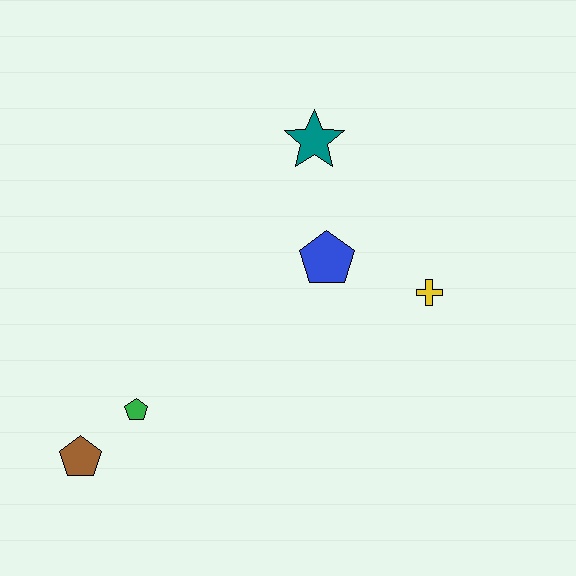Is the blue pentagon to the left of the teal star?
No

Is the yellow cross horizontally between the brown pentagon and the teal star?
No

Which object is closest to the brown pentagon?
The green pentagon is closest to the brown pentagon.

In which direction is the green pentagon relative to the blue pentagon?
The green pentagon is to the left of the blue pentagon.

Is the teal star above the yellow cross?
Yes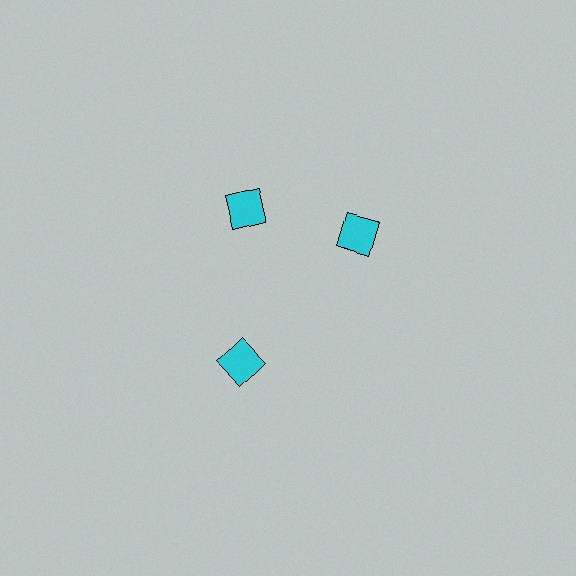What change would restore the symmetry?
The symmetry would be restored by rotating it back into even spacing with its neighbors so that all 3 squares sit at equal angles and equal distance from the center.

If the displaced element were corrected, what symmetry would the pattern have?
It would have 3-fold rotational symmetry — the pattern would map onto itself every 120 degrees.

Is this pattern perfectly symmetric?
No. The 3 cyan squares are arranged in a ring, but one element near the 3 o'clock position is rotated out of alignment along the ring, breaking the 3-fold rotational symmetry.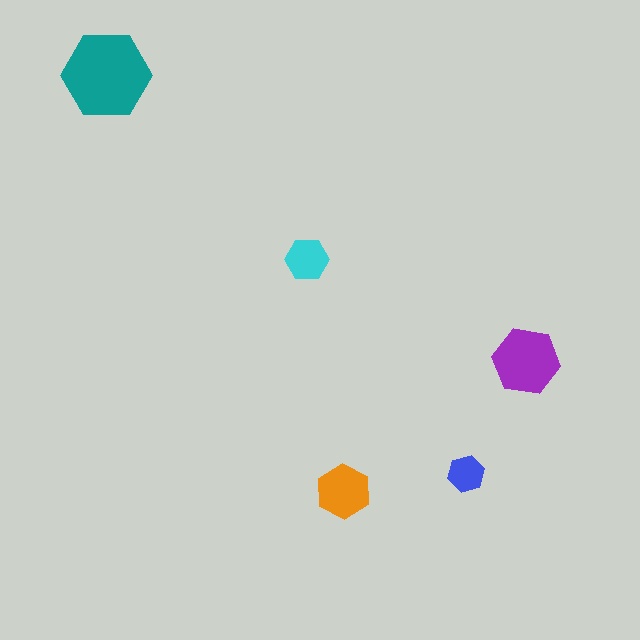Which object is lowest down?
The orange hexagon is bottommost.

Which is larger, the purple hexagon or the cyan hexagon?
The purple one.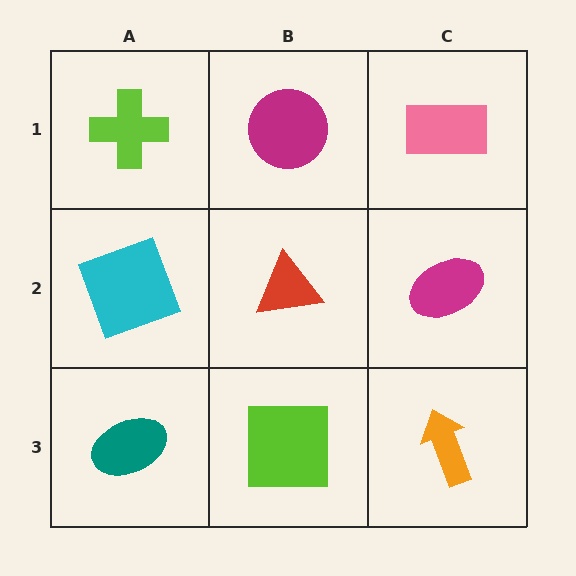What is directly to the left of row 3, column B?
A teal ellipse.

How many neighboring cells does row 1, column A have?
2.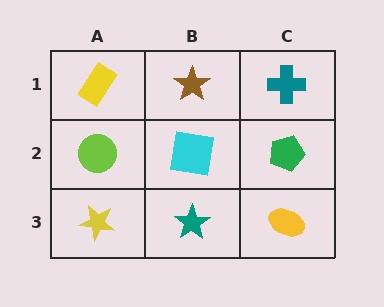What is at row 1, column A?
A yellow rectangle.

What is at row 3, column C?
A yellow ellipse.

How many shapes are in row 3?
3 shapes.